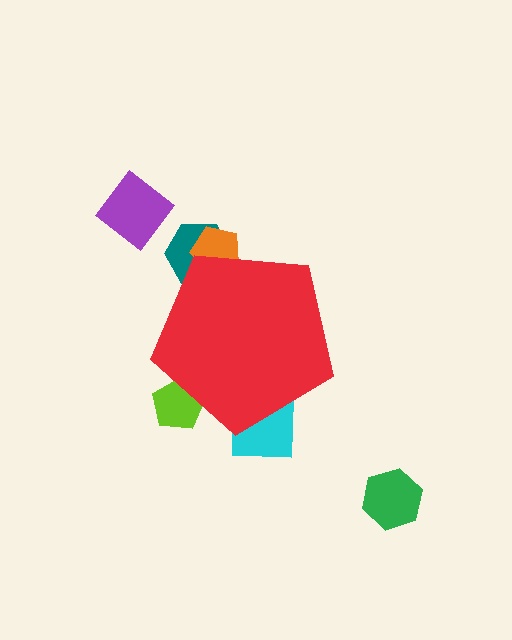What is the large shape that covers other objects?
A red pentagon.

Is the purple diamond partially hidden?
No, the purple diamond is fully visible.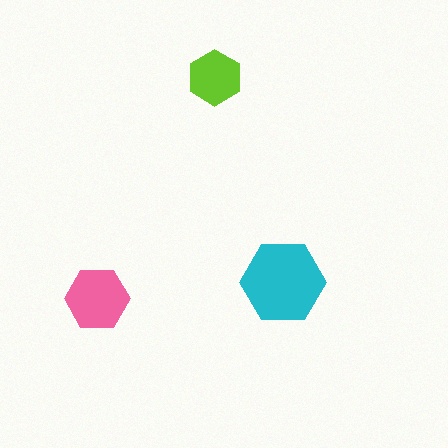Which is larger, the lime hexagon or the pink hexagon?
The pink one.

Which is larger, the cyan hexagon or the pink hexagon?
The cyan one.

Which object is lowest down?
The pink hexagon is bottommost.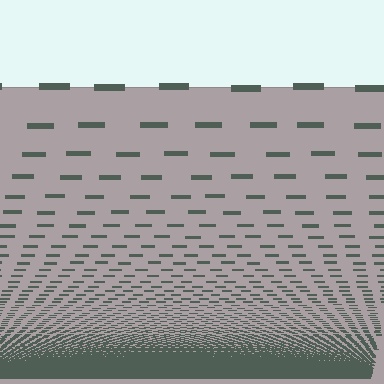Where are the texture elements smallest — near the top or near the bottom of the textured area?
Near the bottom.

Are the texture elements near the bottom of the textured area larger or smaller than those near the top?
Smaller. The gradient is inverted — elements near the bottom are smaller and denser.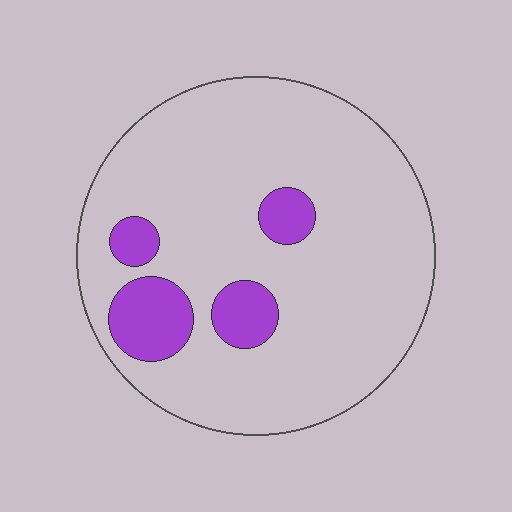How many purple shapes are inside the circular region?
4.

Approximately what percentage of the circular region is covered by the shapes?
Approximately 15%.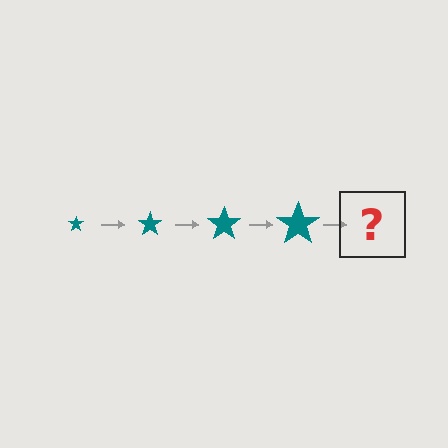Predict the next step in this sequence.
The next step is a teal star, larger than the previous one.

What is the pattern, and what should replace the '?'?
The pattern is that the star gets progressively larger each step. The '?' should be a teal star, larger than the previous one.